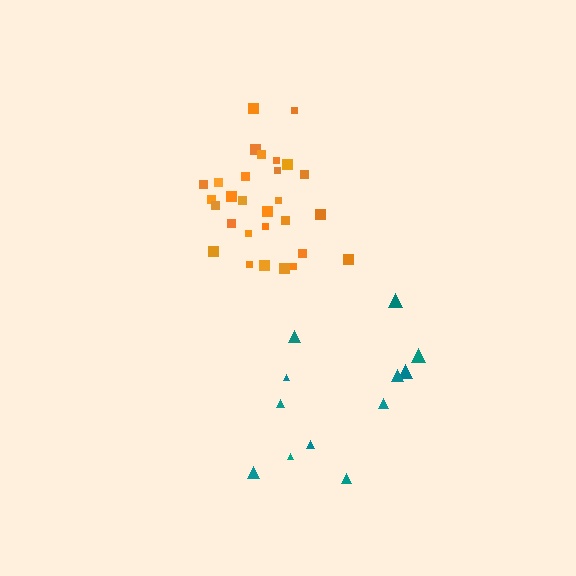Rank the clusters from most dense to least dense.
orange, teal.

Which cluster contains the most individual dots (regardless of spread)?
Orange (29).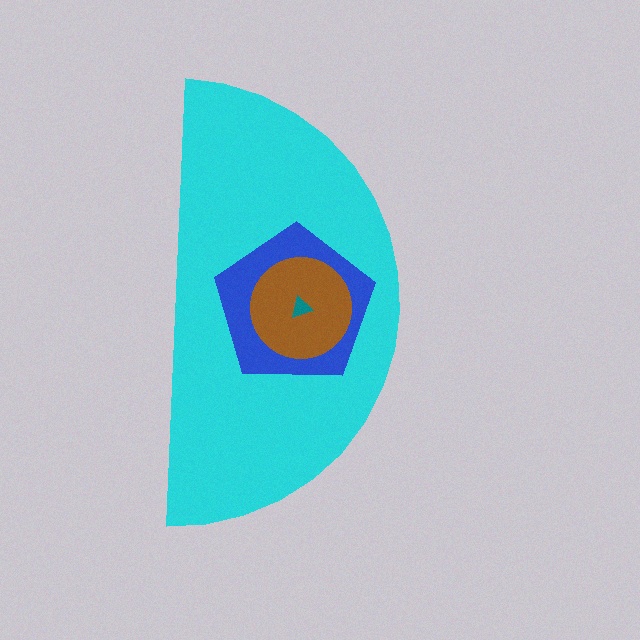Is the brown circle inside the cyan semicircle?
Yes.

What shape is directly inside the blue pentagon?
The brown circle.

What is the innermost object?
The teal triangle.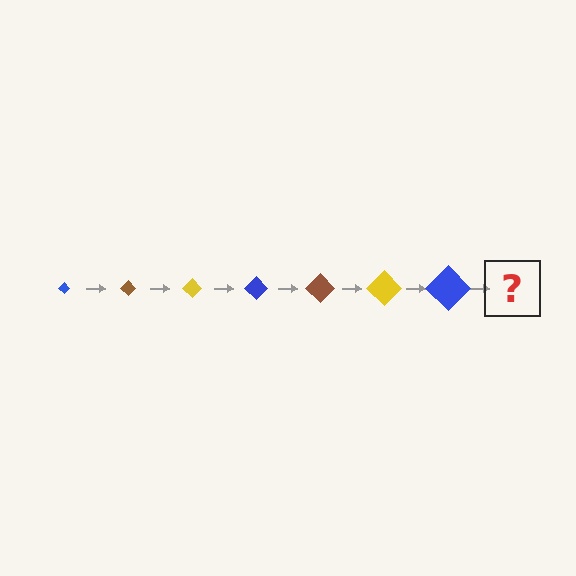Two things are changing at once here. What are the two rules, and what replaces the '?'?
The two rules are that the diamond grows larger each step and the color cycles through blue, brown, and yellow. The '?' should be a brown diamond, larger than the previous one.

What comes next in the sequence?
The next element should be a brown diamond, larger than the previous one.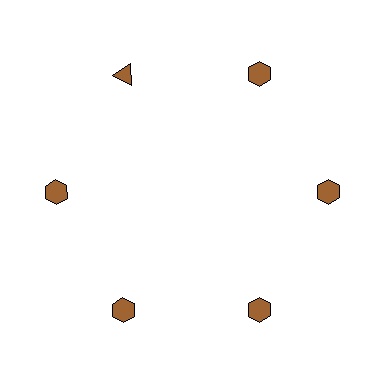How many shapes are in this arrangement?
There are 6 shapes arranged in a ring pattern.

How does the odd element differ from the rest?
It has a different shape: triangle instead of hexagon.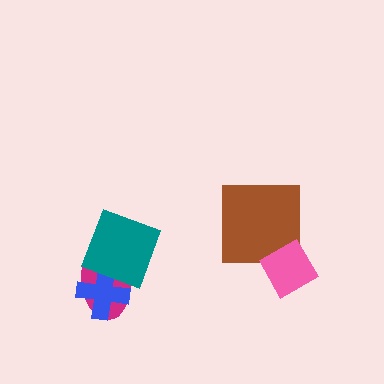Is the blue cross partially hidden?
Yes, it is partially covered by another shape.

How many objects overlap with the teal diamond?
2 objects overlap with the teal diamond.